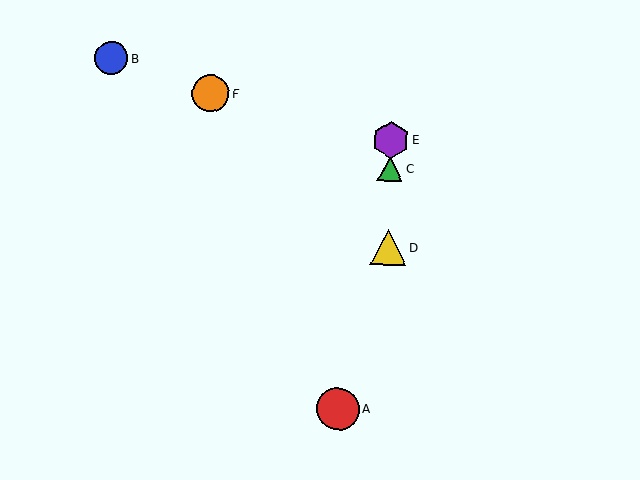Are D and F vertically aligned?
No, D is at x≈388 and F is at x≈211.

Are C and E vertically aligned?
Yes, both are at x≈390.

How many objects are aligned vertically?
3 objects (C, D, E) are aligned vertically.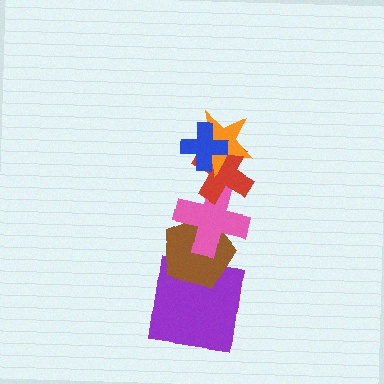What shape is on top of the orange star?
The blue cross is on top of the orange star.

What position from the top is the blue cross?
The blue cross is 1st from the top.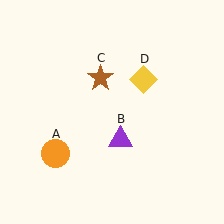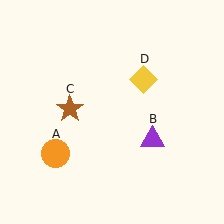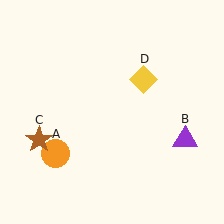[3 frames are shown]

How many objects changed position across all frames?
2 objects changed position: purple triangle (object B), brown star (object C).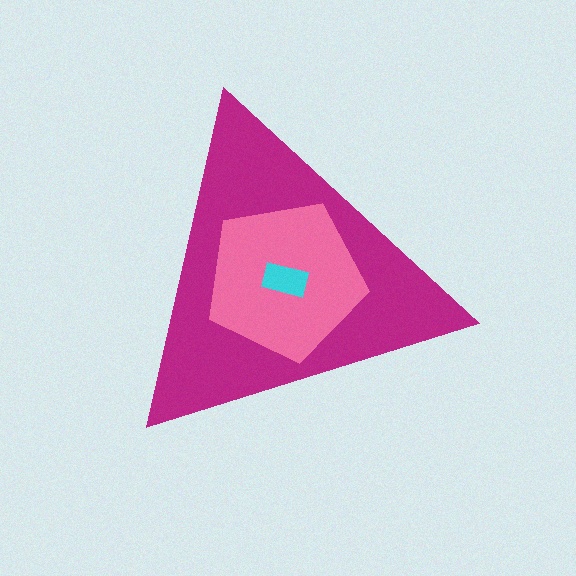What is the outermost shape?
The magenta triangle.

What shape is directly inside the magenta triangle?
The pink pentagon.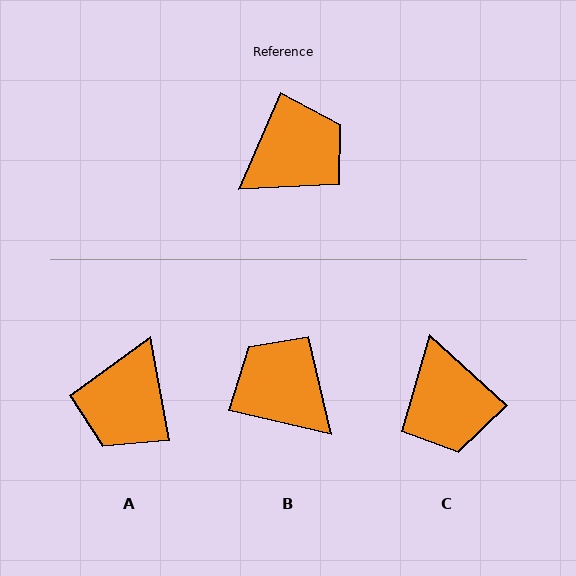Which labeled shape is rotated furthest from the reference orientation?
A, about 147 degrees away.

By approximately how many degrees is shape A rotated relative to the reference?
Approximately 147 degrees clockwise.